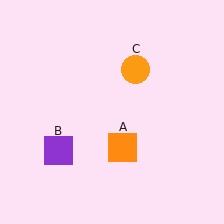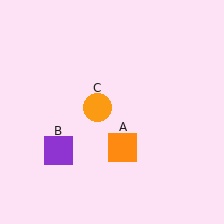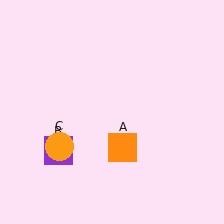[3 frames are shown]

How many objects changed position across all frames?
1 object changed position: orange circle (object C).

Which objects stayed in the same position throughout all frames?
Orange square (object A) and purple square (object B) remained stationary.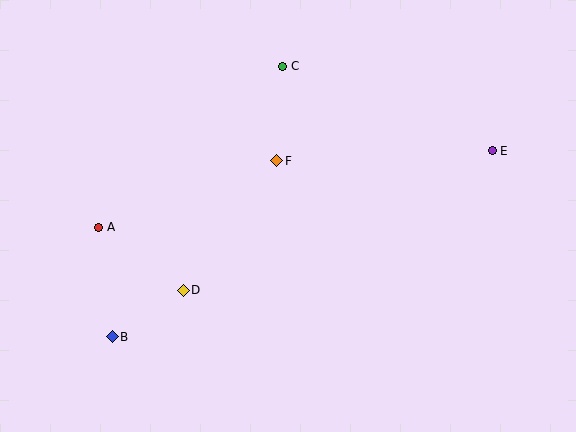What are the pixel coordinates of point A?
Point A is at (99, 227).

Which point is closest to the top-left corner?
Point A is closest to the top-left corner.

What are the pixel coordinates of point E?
Point E is at (492, 151).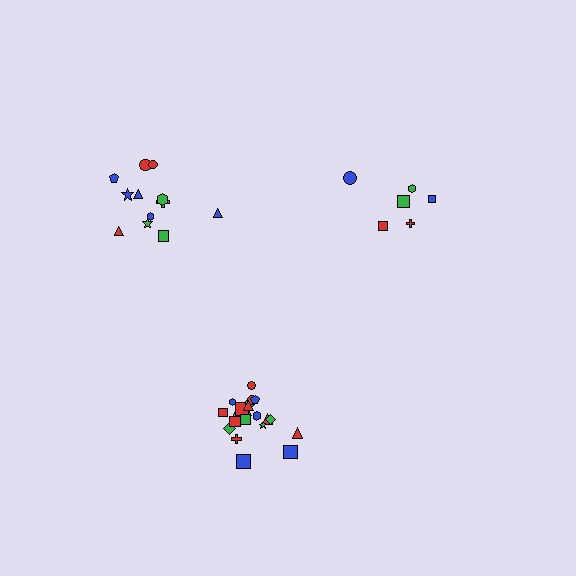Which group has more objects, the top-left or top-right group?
The top-left group.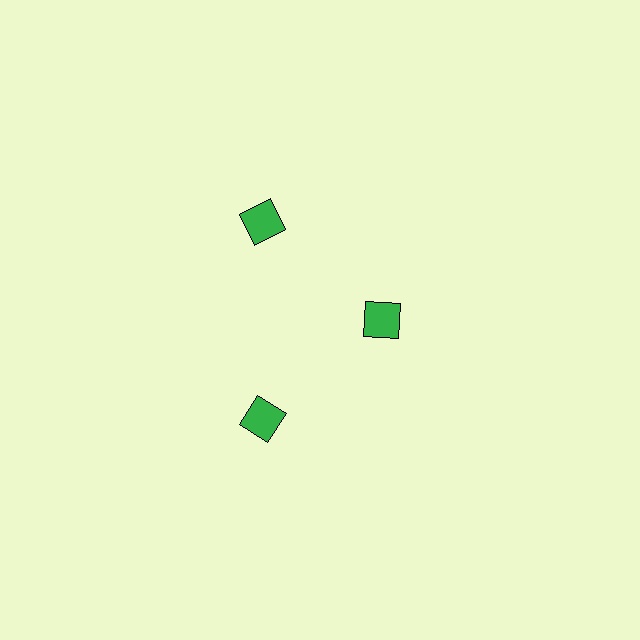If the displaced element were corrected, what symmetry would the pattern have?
It would have 3-fold rotational symmetry — the pattern would map onto itself every 120 degrees.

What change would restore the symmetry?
The symmetry would be restored by moving it outward, back onto the ring so that all 3 diamonds sit at equal angles and equal distance from the center.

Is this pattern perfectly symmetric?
No. The 3 green diamonds are arranged in a ring, but one element near the 3 o'clock position is pulled inward toward the center, breaking the 3-fold rotational symmetry.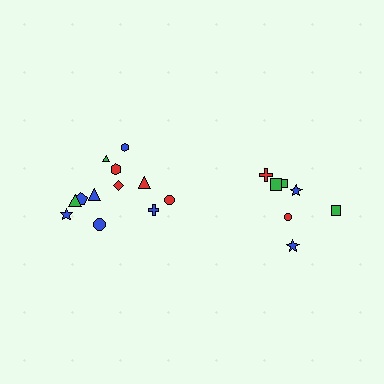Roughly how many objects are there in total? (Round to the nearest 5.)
Roughly 20 objects in total.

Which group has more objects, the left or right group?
The left group.